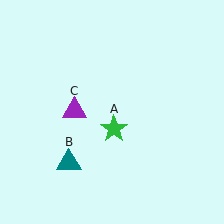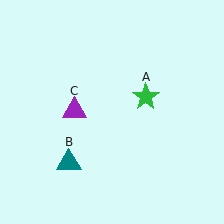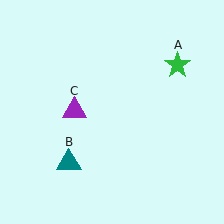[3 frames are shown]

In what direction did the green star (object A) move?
The green star (object A) moved up and to the right.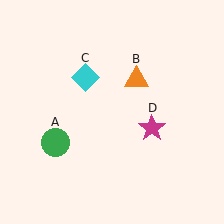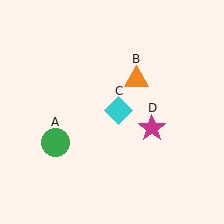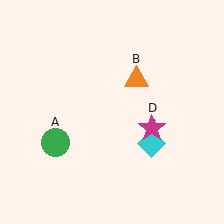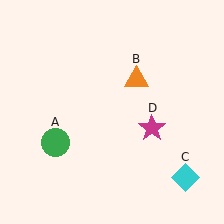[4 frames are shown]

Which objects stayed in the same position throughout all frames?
Green circle (object A) and orange triangle (object B) and magenta star (object D) remained stationary.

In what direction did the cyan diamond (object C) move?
The cyan diamond (object C) moved down and to the right.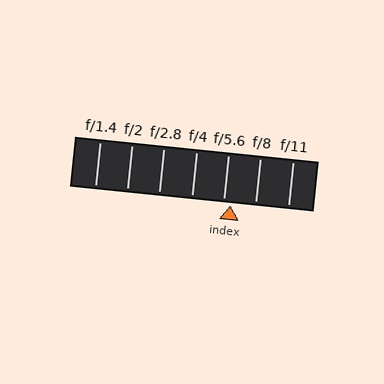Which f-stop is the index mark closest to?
The index mark is closest to f/5.6.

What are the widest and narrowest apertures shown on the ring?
The widest aperture shown is f/1.4 and the narrowest is f/11.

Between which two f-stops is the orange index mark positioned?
The index mark is between f/5.6 and f/8.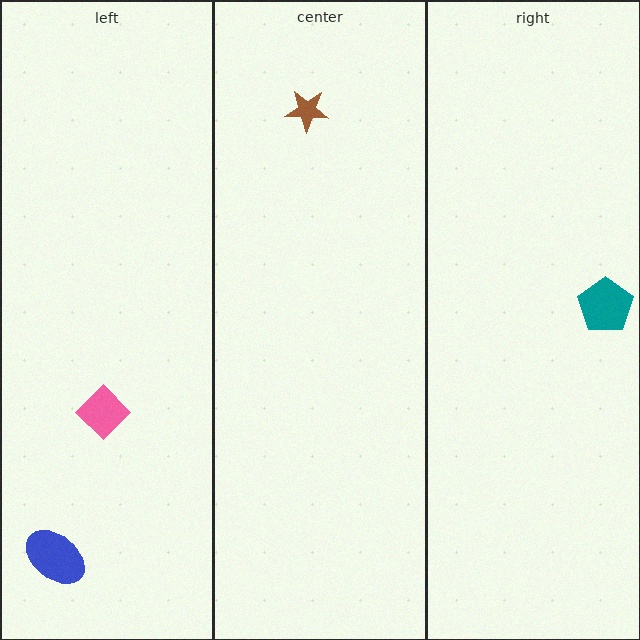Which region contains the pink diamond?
The left region.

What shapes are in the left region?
The blue ellipse, the pink diamond.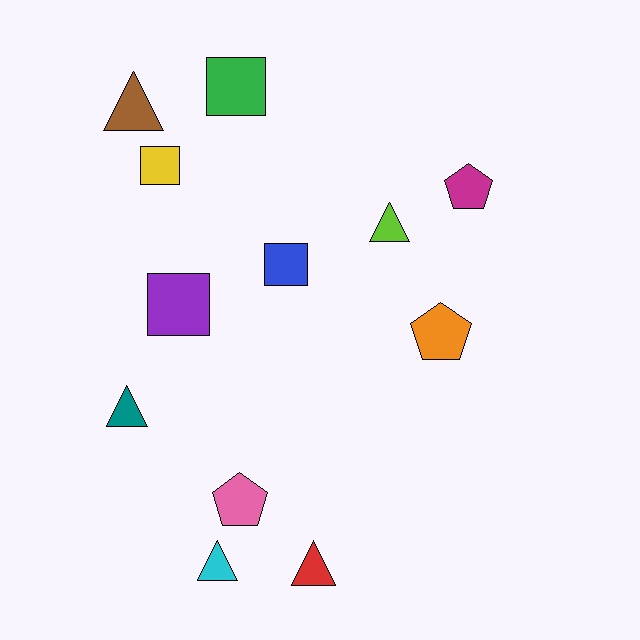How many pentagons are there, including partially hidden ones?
There are 3 pentagons.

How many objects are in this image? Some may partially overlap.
There are 12 objects.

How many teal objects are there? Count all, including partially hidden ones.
There is 1 teal object.